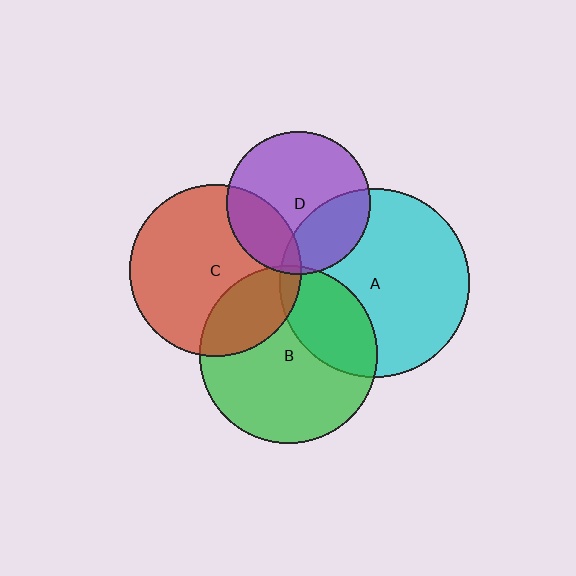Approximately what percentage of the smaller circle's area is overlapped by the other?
Approximately 5%.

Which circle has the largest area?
Circle A (cyan).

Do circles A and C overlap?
Yes.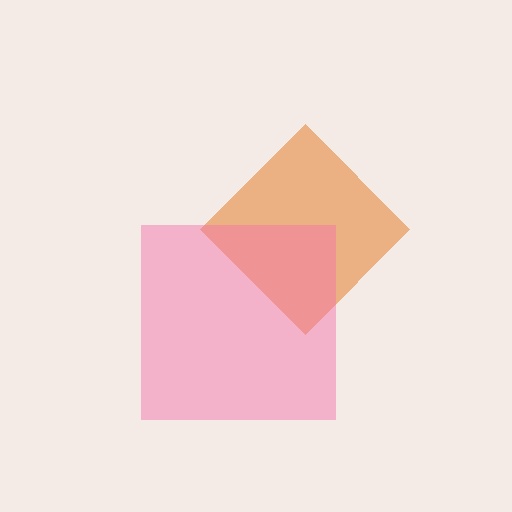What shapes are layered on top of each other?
The layered shapes are: an orange diamond, a pink square.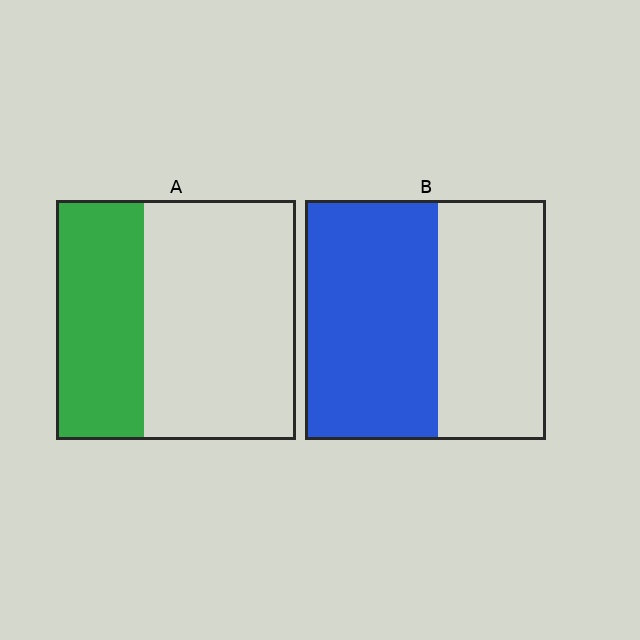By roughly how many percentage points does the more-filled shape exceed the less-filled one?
By roughly 20 percentage points (B over A).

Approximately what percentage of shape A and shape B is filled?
A is approximately 35% and B is approximately 55%.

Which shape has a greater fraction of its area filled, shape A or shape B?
Shape B.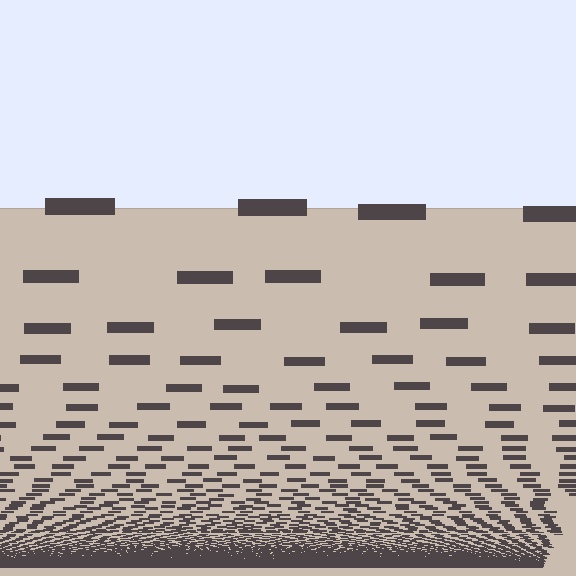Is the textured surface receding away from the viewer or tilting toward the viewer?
The surface appears to tilt toward the viewer. Texture elements get larger and sparser toward the top.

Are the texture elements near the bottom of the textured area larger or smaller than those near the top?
Smaller. The gradient is inverted — elements near the bottom are smaller and denser.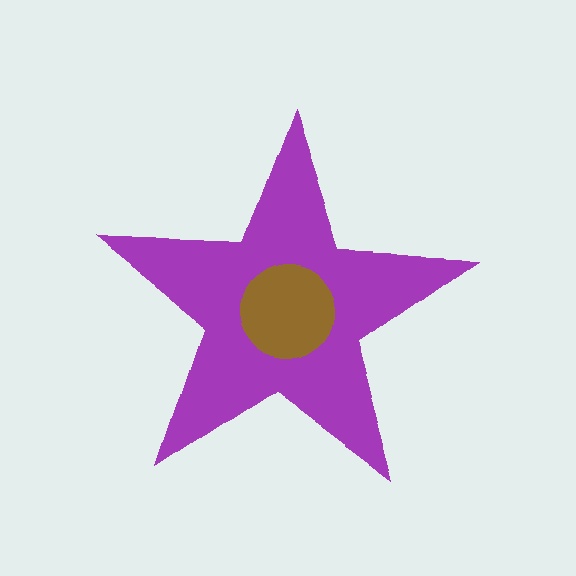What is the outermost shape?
The purple star.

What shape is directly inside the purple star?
The brown circle.